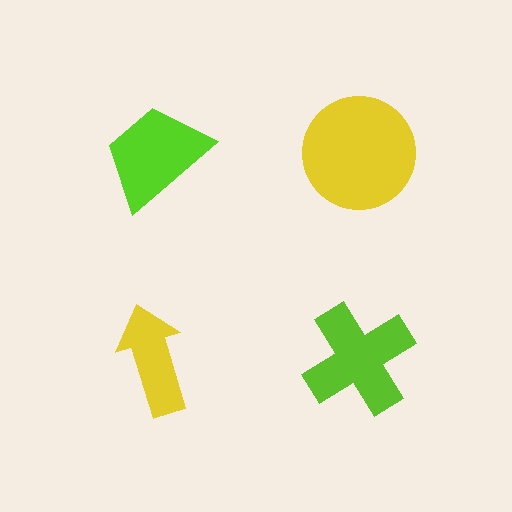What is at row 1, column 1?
A lime trapezoid.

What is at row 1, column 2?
A yellow circle.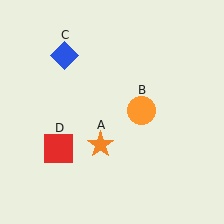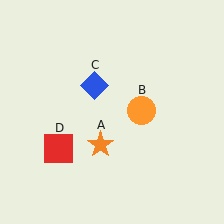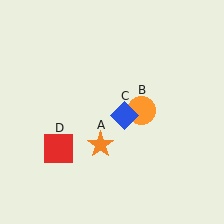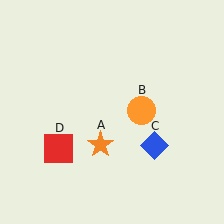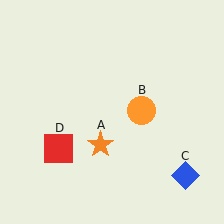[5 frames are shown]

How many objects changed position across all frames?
1 object changed position: blue diamond (object C).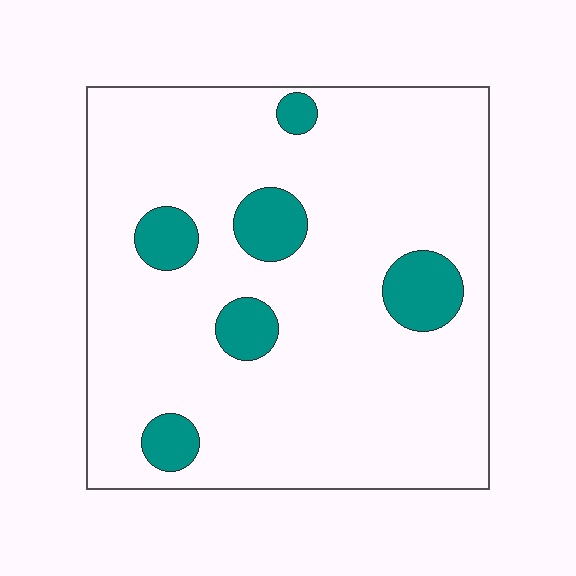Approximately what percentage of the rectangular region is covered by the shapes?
Approximately 10%.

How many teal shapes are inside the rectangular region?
6.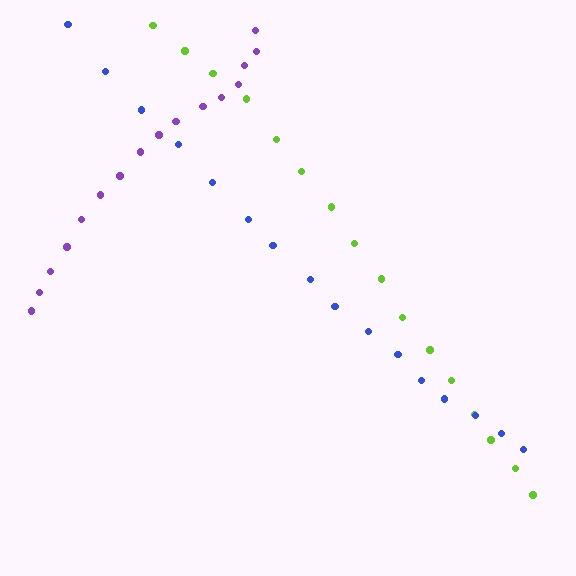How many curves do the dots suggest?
There are 3 distinct paths.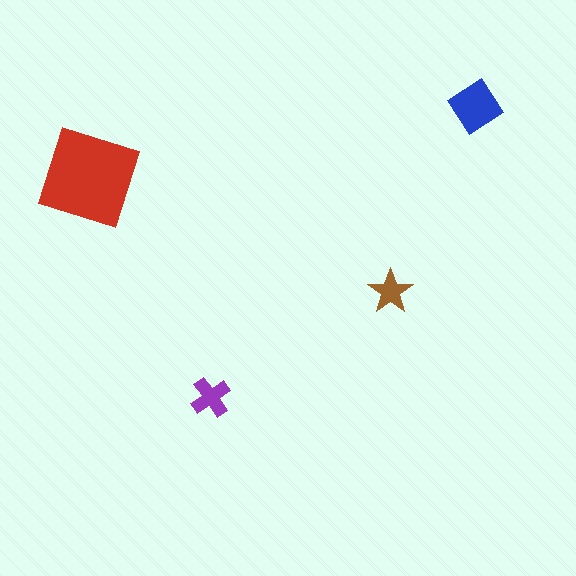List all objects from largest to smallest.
The red diamond, the blue diamond, the purple cross, the brown star.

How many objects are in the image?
There are 4 objects in the image.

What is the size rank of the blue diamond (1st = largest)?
2nd.